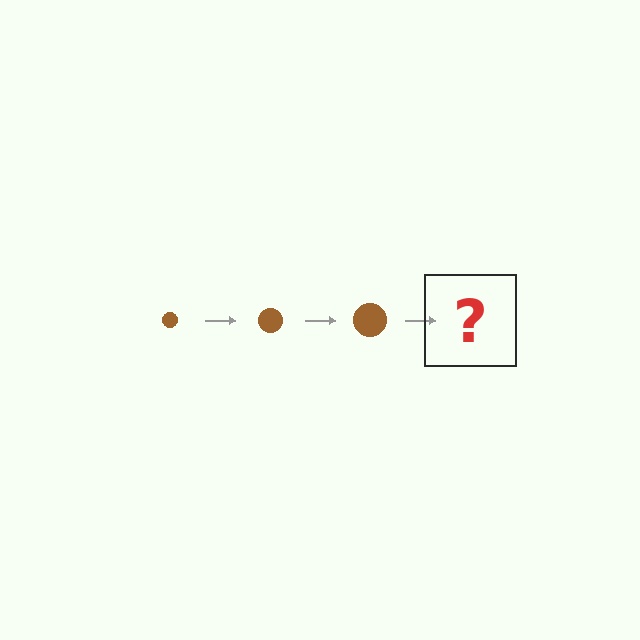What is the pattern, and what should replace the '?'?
The pattern is that the circle gets progressively larger each step. The '?' should be a brown circle, larger than the previous one.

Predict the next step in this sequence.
The next step is a brown circle, larger than the previous one.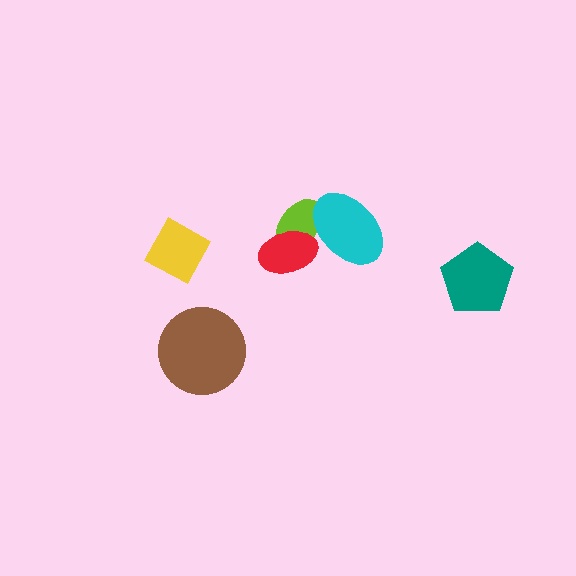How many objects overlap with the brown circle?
0 objects overlap with the brown circle.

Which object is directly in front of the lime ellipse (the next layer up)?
The red ellipse is directly in front of the lime ellipse.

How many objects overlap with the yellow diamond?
0 objects overlap with the yellow diamond.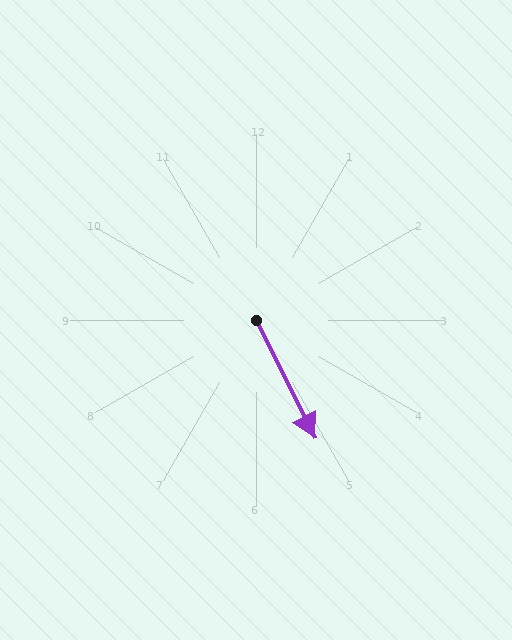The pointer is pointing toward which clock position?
Roughly 5 o'clock.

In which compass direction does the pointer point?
Southeast.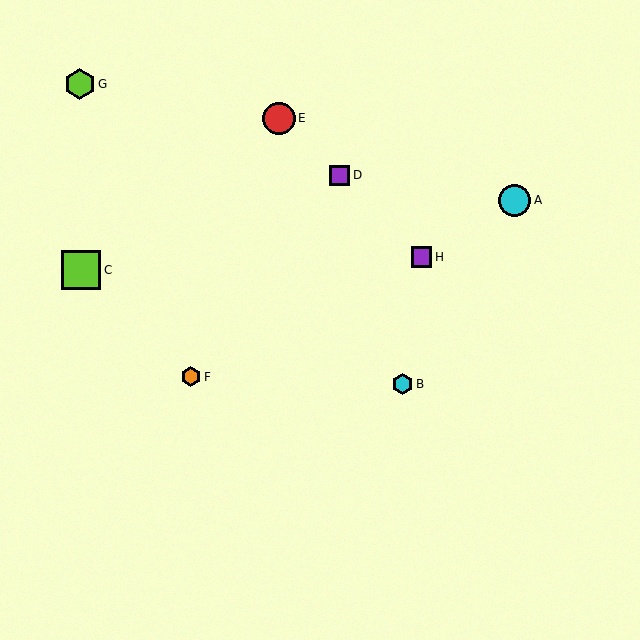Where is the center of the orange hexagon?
The center of the orange hexagon is at (191, 377).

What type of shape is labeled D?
Shape D is a purple square.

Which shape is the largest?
The lime square (labeled C) is the largest.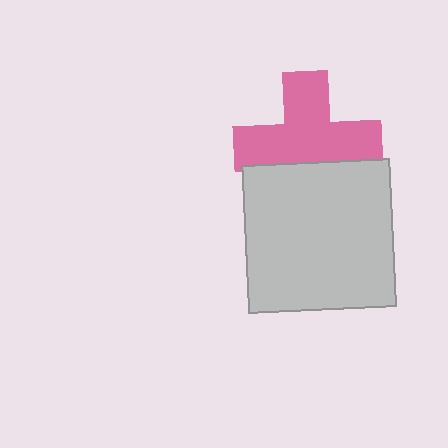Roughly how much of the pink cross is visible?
Most of it is visible (roughly 70%).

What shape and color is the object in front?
The object in front is a light gray square.